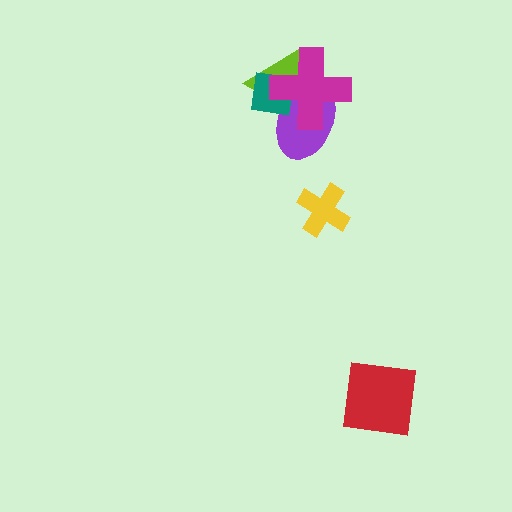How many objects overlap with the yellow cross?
0 objects overlap with the yellow cross.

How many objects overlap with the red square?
0 objects overlap with the red square.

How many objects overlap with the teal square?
3 objects overlap with the teal square.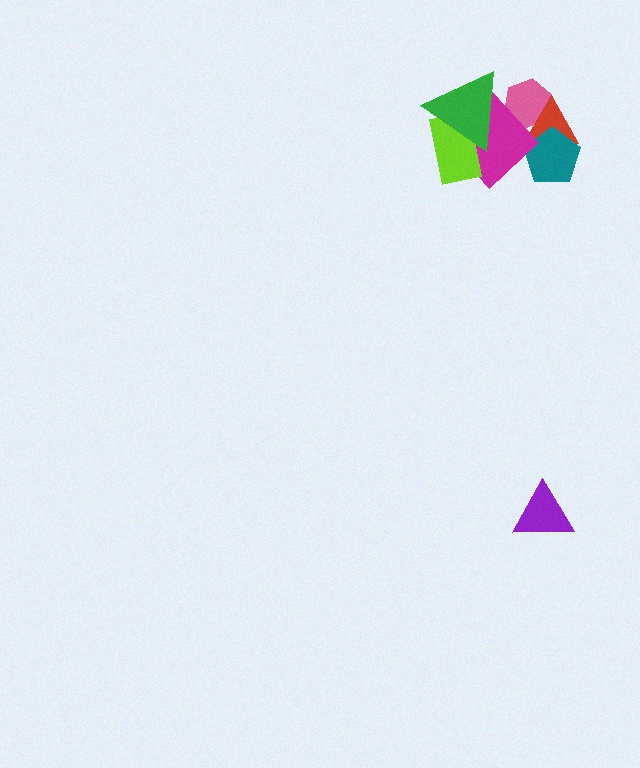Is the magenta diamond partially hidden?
Yes, it is partially covered by another shape.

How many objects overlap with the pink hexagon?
3 objects overlap with the pink hexagon.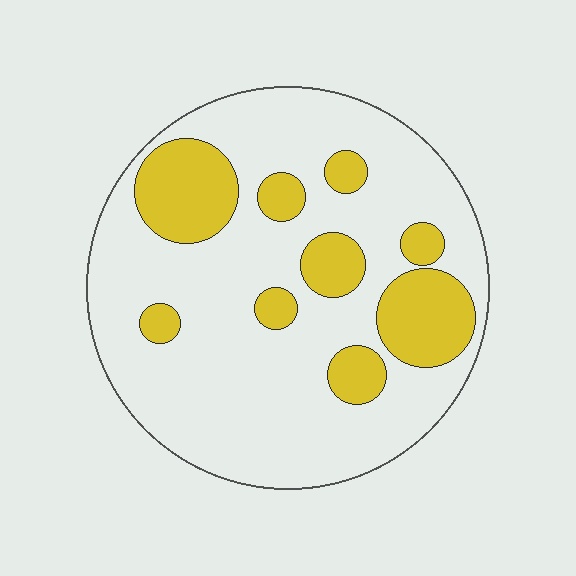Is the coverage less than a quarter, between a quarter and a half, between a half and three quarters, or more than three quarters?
Less than a quarter.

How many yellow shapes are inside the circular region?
9.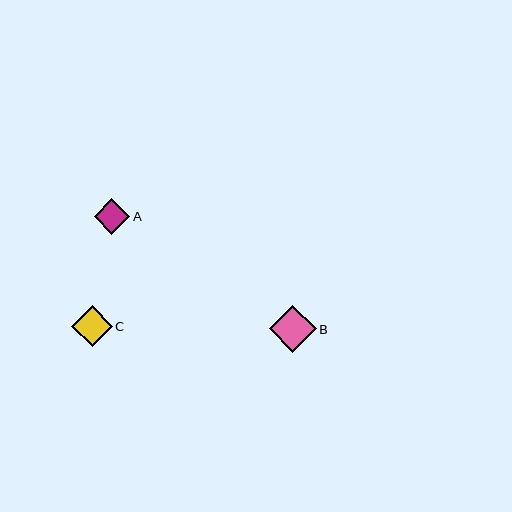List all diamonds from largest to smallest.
From largest to smallest: B, C, A.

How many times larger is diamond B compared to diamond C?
Diamond B is approximately 1.1 times the size of diamond C.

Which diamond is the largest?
Diamond B is the largest with a size of approximately 46 pixels.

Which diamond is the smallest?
Diamond A is the smallest with a size of approximately 35 pixels.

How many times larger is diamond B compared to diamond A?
Diamond B is approximately 1.3 times the size of diamond A.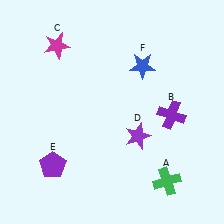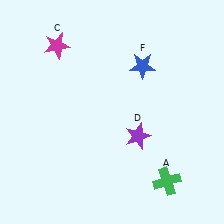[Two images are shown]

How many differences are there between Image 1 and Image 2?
There are 2 differences between the two images.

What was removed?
The purple cross (B), the purple pentagon (E) were removed in Image 2.